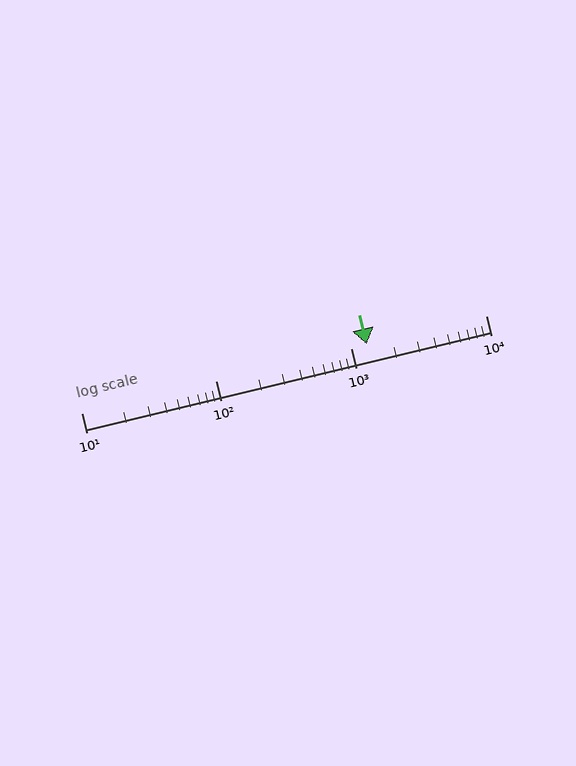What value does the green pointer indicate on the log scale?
The pointer indicates approximately 1300.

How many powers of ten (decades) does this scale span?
The scale spans 3 decades, from 10 to 10000.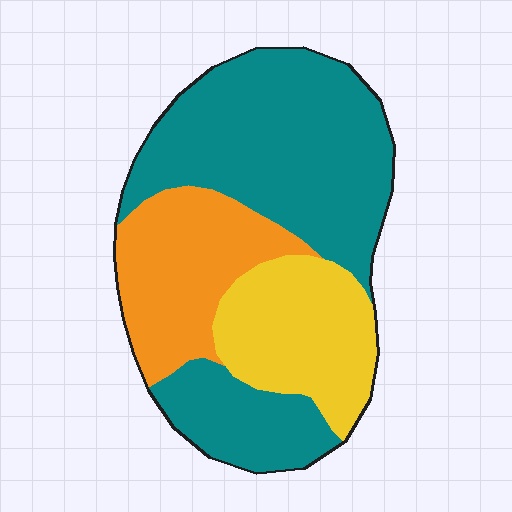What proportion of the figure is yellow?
Yellow takes up about one fifth (1/5) of the figure.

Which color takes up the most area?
Teal, at roughly 55%.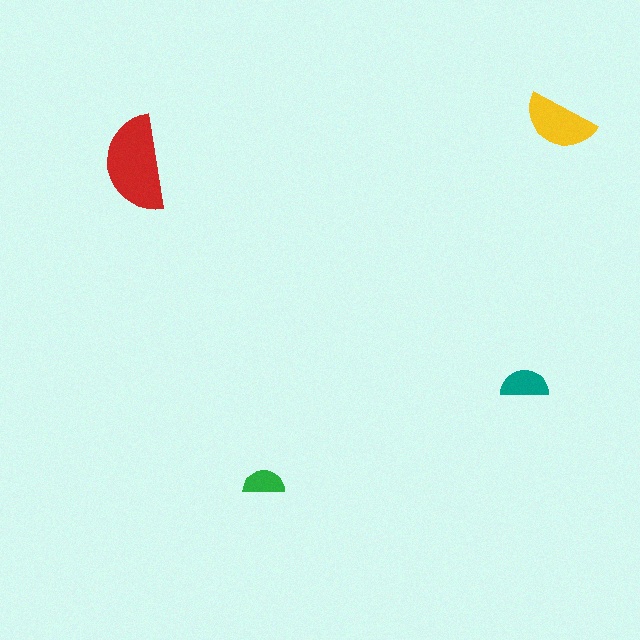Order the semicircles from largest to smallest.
the red one, the yellow one, the teal one, the green one.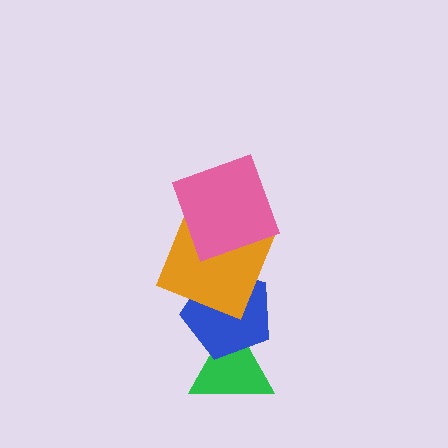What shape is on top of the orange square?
The pink square is on top of the orange square.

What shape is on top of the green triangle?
The blue pentagon is on top of the green triangle.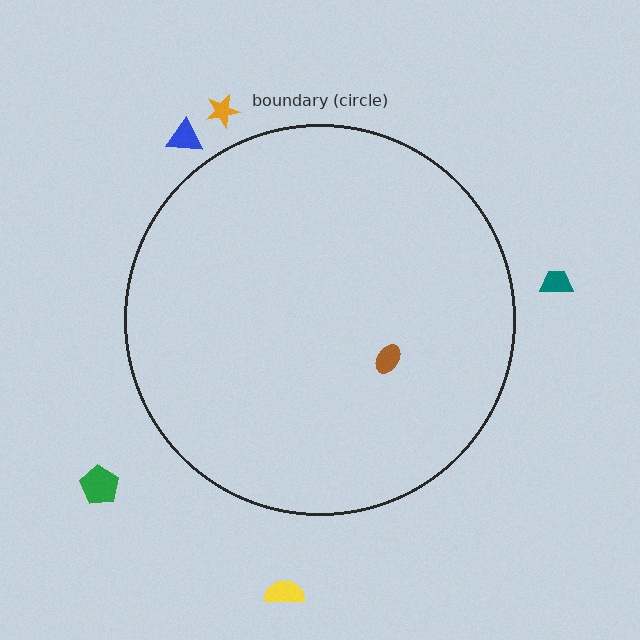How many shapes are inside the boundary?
1 inside, 5 outside.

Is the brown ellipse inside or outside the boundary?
Inside.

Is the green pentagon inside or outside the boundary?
Outside.